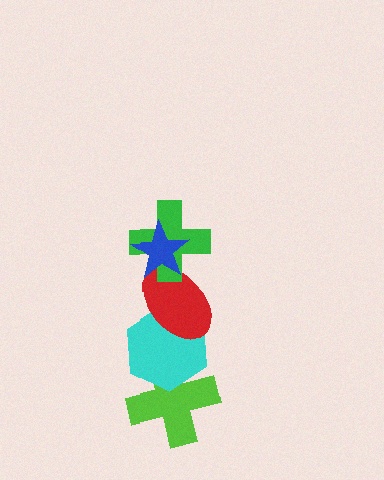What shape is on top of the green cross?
The blue star is on top of the green cross.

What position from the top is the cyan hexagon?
The cyan hexagon is 4th from the top.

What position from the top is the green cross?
The green cross is 2nd from the top.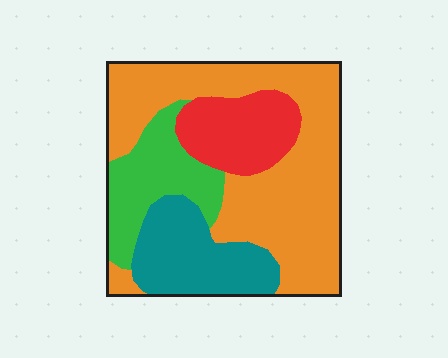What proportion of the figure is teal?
Teal takes up between a sixth and a third of the figure.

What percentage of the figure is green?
Green takes up about one sixth (1/6) of the figure.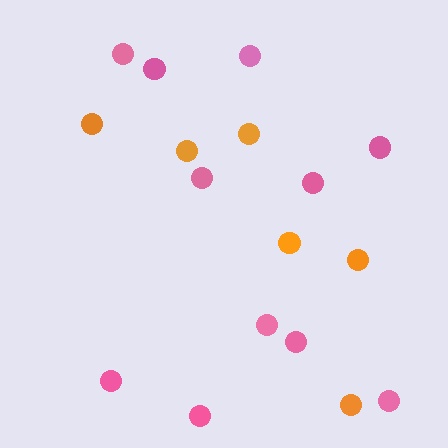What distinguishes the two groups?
There are 2 groups: one group of pink circles (11) and one group of orange circles (6).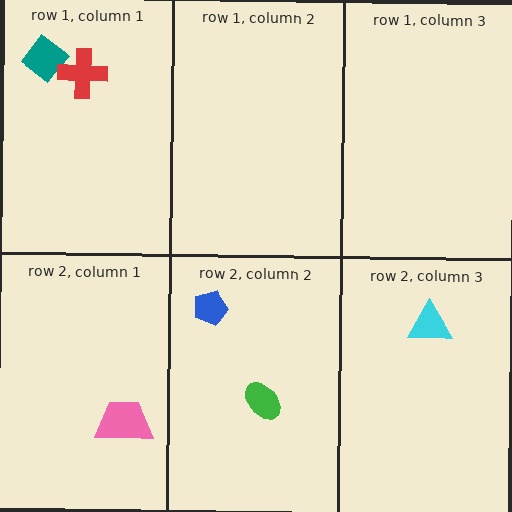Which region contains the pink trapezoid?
The row 2, column 1 region.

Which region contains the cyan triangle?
The row 2, column 3 region.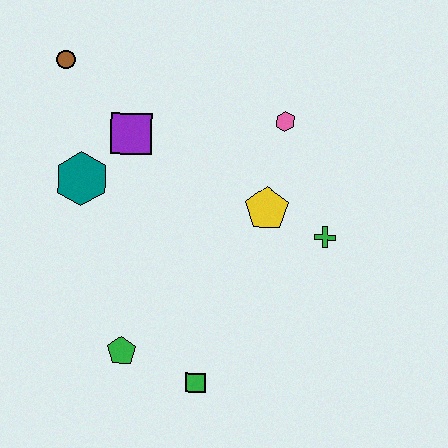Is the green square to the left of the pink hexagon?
Yes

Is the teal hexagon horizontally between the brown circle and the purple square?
Yes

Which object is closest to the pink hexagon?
The yellow pentagon is closest to the pink hexagon.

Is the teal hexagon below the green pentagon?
No